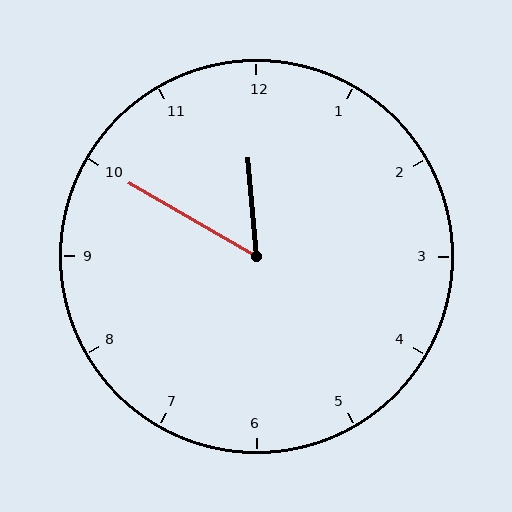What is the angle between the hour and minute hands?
Approximately 55 degrees.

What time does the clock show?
11:50.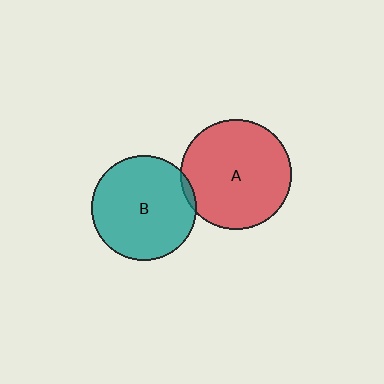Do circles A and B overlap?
Yes.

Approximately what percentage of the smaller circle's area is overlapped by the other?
Approximately 5%.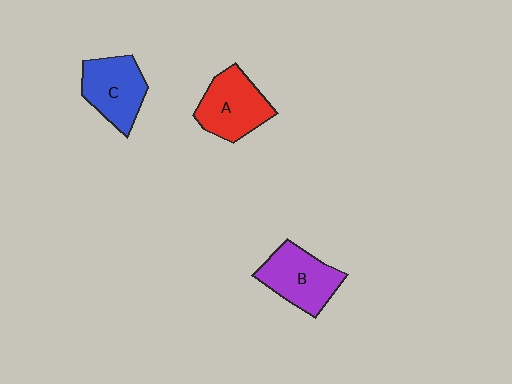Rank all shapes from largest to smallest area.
From largest to smallest: B (purple), A (red), C (blue).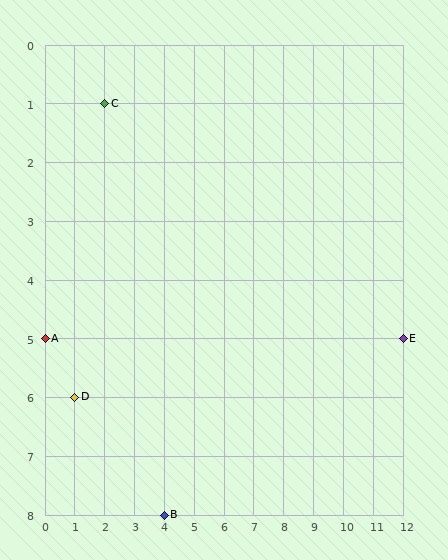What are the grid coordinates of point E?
Point E is at grid coordinates (12, 5).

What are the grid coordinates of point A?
Point A is at grid coordinates (0, 5).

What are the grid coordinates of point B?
Point B is at grid coordinates (4, 8).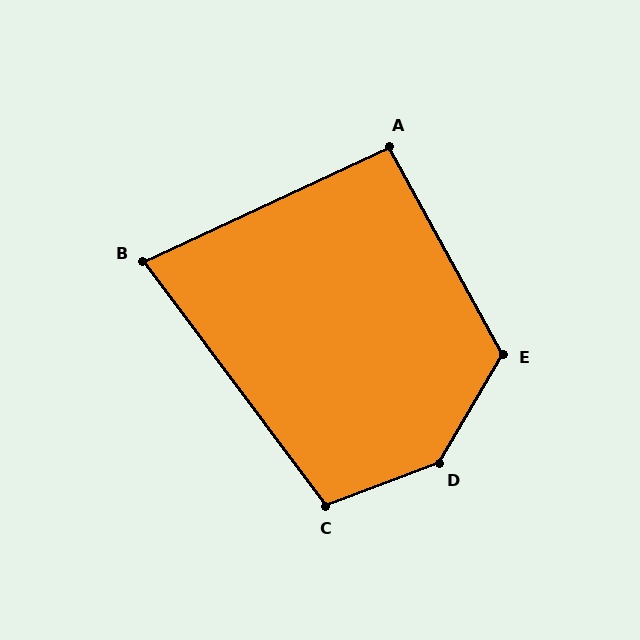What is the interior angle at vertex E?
Approximately 121 degrees (obtuse).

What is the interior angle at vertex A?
Approximately 94 degrees (approximately right).